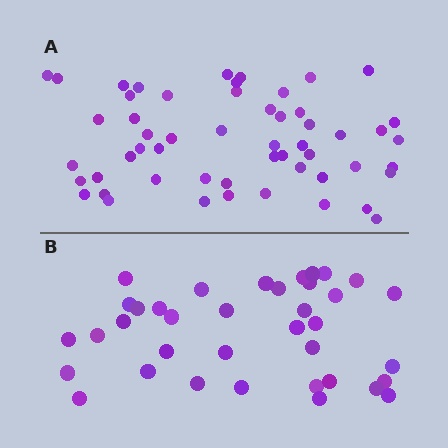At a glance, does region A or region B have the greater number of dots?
Region A (the top region) has more dots.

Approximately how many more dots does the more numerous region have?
Region A has approximately 15 more dots than region B.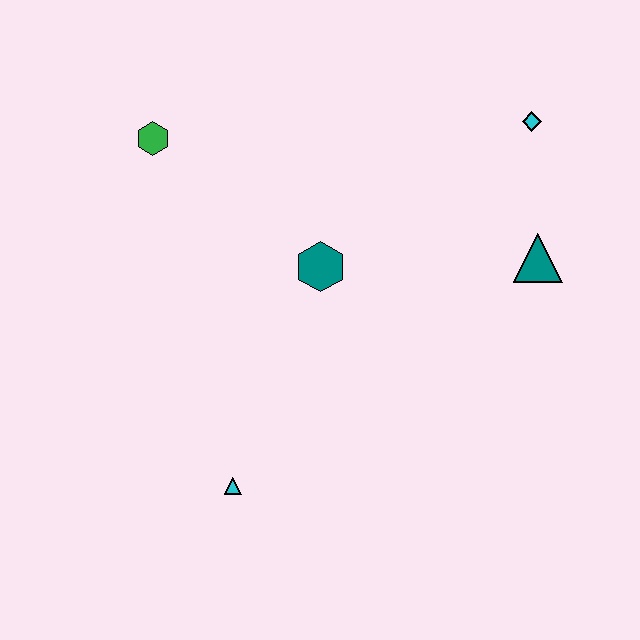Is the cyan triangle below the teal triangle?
Yes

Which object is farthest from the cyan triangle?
The cyan diamond is farthest from the cyan triangle.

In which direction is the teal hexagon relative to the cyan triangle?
The teal hexagon is above the cyan triangle.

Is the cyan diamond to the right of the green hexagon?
Yes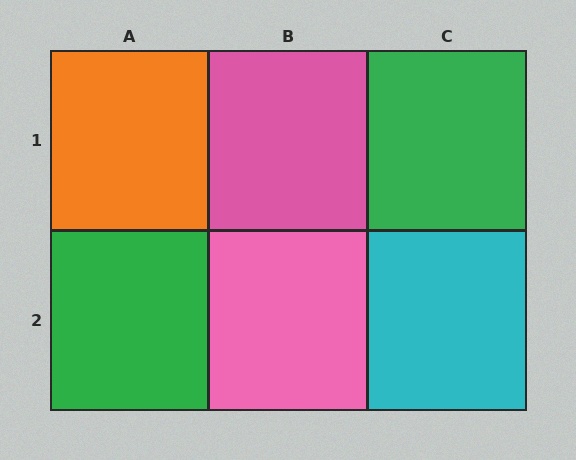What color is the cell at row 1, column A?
Orange.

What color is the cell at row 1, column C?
Green.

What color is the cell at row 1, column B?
Pink.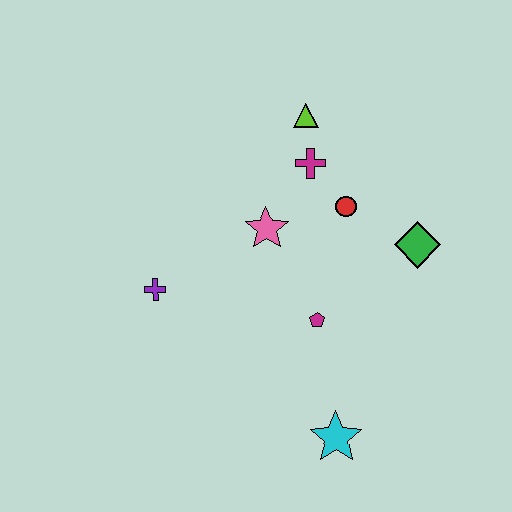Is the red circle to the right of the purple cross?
Yes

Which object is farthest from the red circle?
The cyan star is farthest from the red circle.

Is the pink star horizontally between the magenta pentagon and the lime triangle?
No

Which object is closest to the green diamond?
The red circle is closest to the green diamond.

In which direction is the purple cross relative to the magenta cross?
The purple cross is to the left of the magenta cross.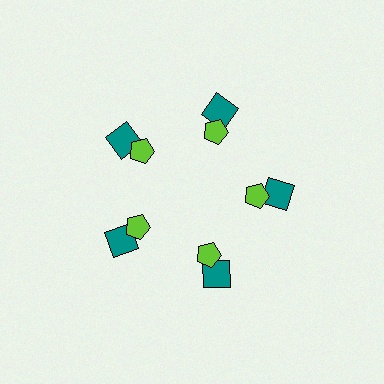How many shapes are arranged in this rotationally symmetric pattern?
There are 10 shapes, arranged in 5 groups of 2.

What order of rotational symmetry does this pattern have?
This pattern has 5-fold rotational symmetry.